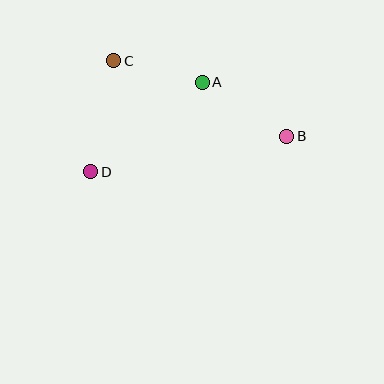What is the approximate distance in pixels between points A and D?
The distance between A and D is approximately 143 pixels.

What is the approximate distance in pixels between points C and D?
The distance between C and D is approximately 114 pixels.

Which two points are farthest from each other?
Points B and D are farthest from each other.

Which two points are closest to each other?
Points A and C are closest to each other.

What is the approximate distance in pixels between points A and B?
The distance between A and B is approximately 100 pixels.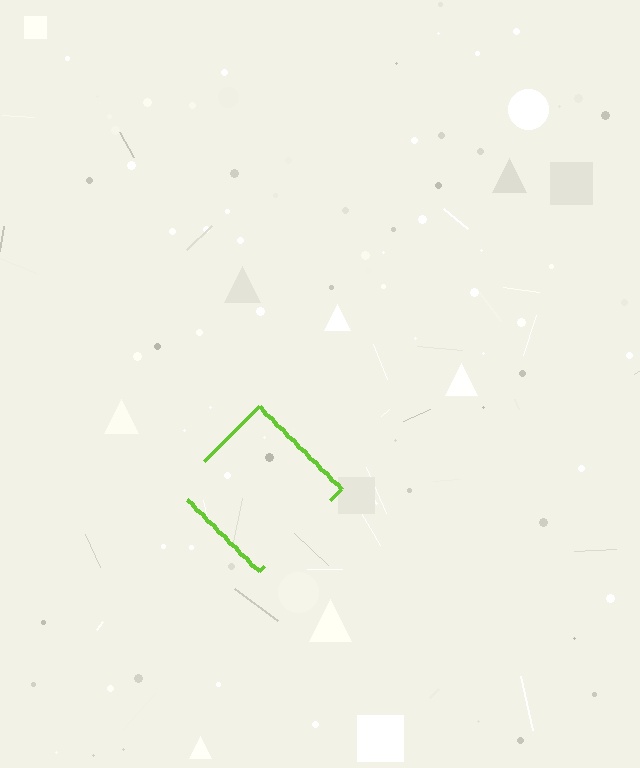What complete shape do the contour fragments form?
The contour fragments form a diamond.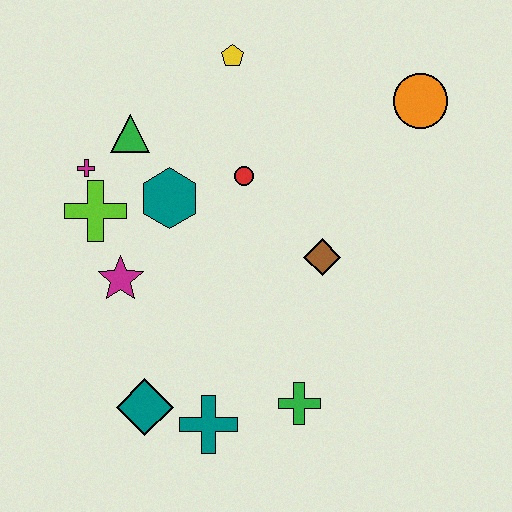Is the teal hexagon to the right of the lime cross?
Yes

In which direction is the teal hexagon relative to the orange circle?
The teal hexagon is to the left of the orange circle.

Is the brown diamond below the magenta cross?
Yes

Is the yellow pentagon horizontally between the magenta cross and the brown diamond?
Yes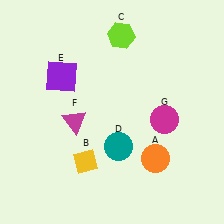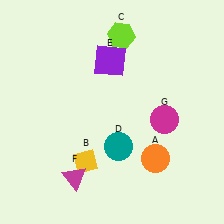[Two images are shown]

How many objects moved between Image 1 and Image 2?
2 objects moved between the two images.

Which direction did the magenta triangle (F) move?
The magenta triangle (F) moved down.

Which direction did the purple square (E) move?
The purple square (E) moved right.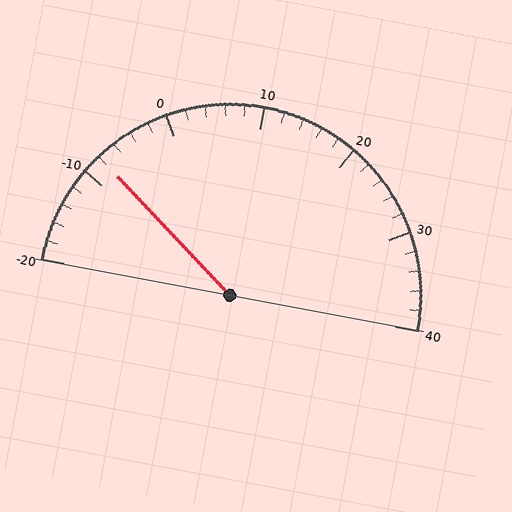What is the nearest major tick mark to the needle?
The nearest major tick mark is -10.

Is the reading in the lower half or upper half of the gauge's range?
The reading is in the lower half of the range (-20 to 40).